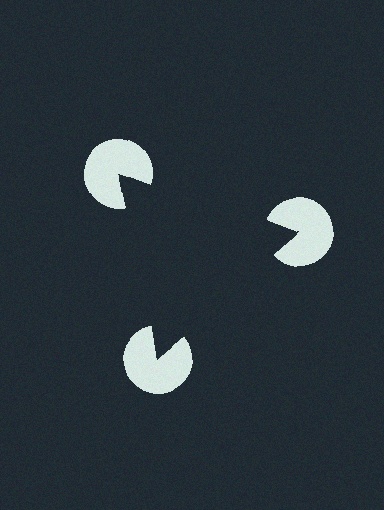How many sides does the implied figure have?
3 sides.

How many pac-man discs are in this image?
There are 3 — one at each vertex of the illusory triangle.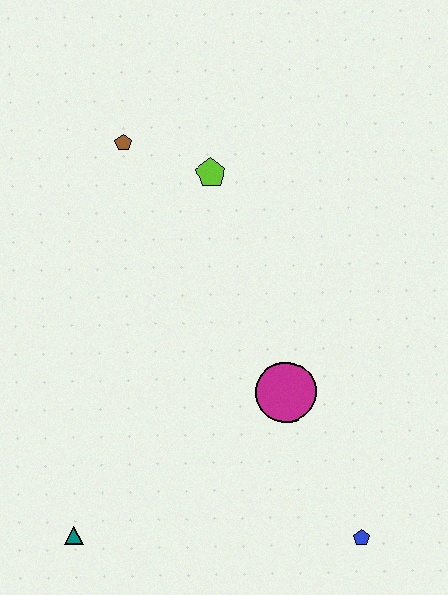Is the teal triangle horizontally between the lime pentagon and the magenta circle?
No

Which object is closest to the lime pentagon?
The brown pentagon is closest to the lime pentagon.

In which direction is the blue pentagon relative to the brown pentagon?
The blue pentagon is below the brown pentagon.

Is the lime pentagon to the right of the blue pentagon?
No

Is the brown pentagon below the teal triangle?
No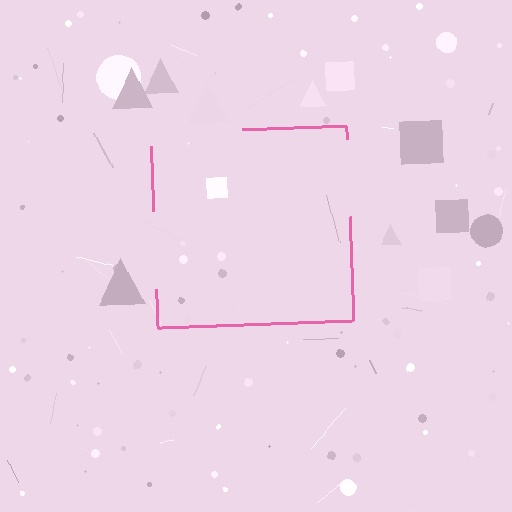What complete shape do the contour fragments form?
The contour fragments form a square.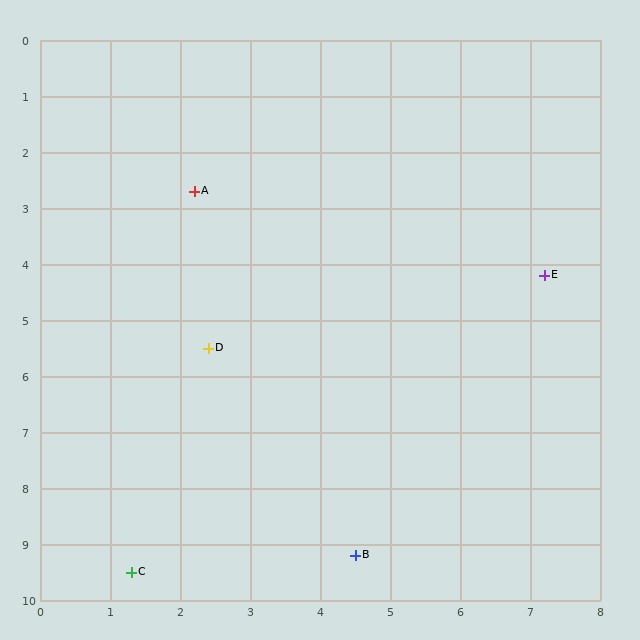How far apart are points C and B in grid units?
Points C and B are about 3.2 grid units apart.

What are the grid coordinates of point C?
Point C is at approximately (1.3, 9.5).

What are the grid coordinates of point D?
Point D is at approximately (2.4, 5.5).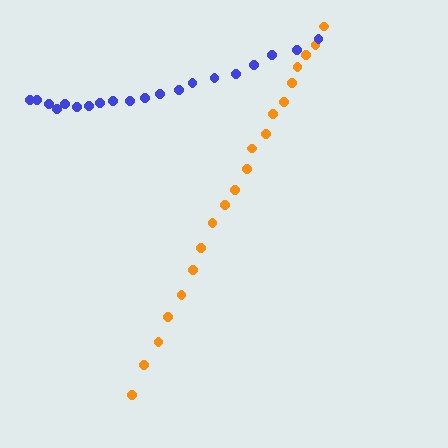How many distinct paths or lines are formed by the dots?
There are 2 distinct paths.